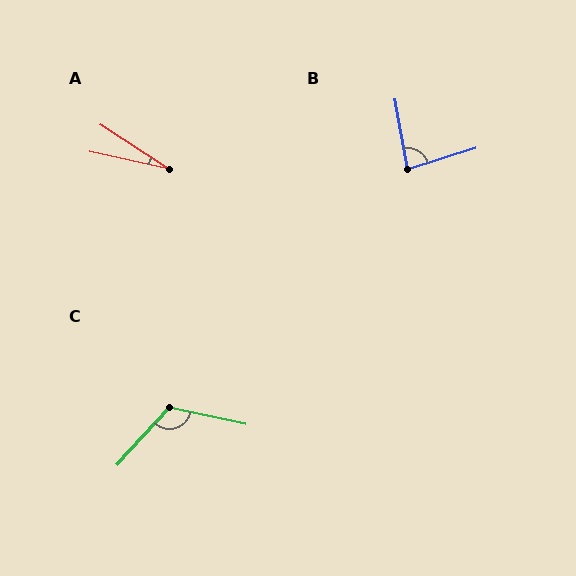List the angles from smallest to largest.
A (21°), B (82°), C (120°).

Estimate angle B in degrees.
Approximately 82 degrees.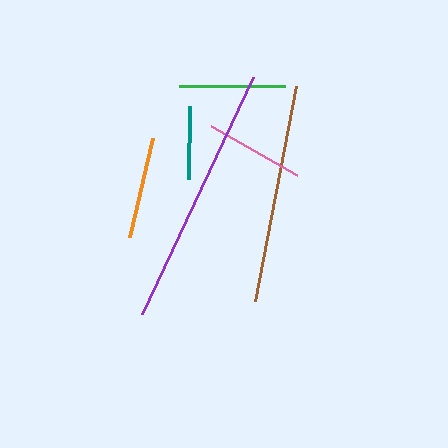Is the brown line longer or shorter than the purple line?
The purple line is longer than the brown line.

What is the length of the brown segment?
The brown segment is approximately 219 pixels long.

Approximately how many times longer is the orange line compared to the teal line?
The orange line is approximately 1.4 times the length of the teal line.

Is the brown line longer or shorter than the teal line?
The brown line is longer than the teal line.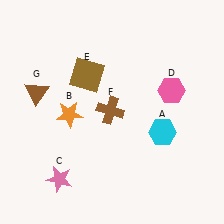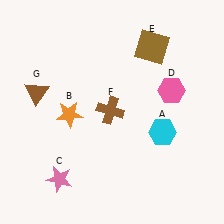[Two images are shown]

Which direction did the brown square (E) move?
The brown square (E) moved right.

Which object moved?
The brown square (E) moved right.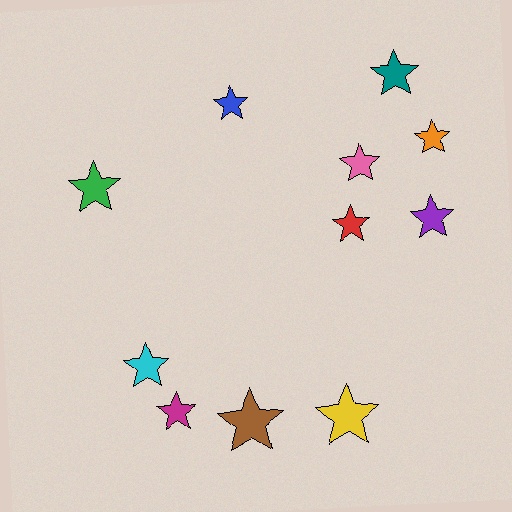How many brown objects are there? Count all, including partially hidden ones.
There is 1 brown object.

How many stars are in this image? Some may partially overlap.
There are 11 stars.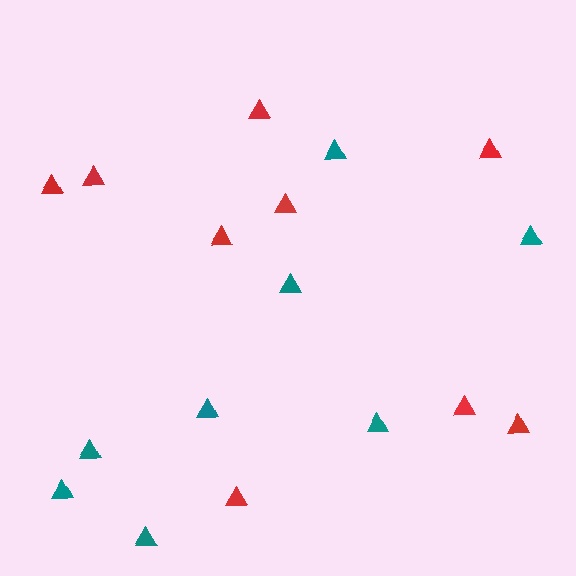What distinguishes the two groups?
There are 2 groups: one group of teal triangles (8) and one group of red triangles (9).